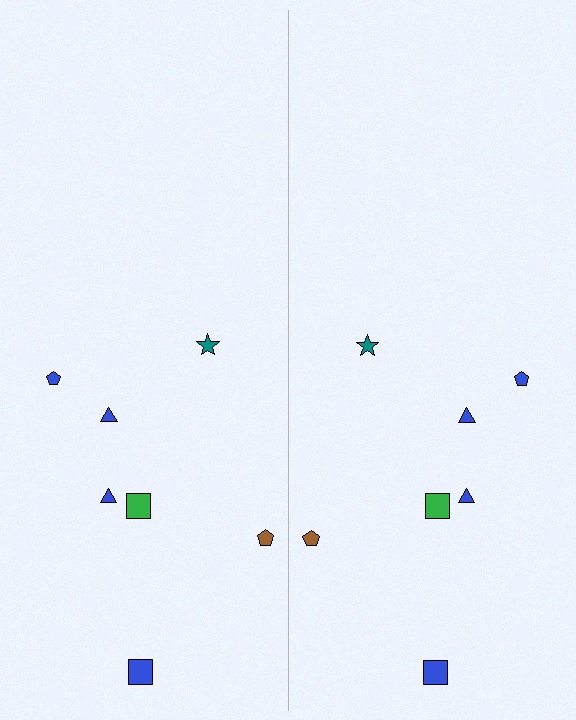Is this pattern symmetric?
Yes, this pattern has bilateral (reflection) symmetry.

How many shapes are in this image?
There are 14 shapes in this image.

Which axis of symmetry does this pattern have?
The pattern has a vertical axis of symmetry running through the center of the image.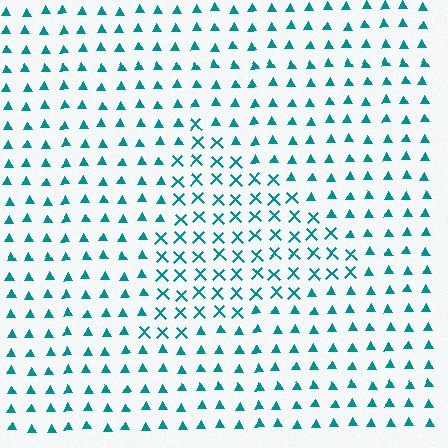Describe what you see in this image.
The image is filled with small teal elements arranged in a uniform grid. A triangle-shaped region contains X marks, while the surrounding area contains triangles. The boundary is defined purely by the change in element shape.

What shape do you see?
I see a triangle.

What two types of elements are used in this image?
The image uses X marks inside the triangle region and triangles outside it.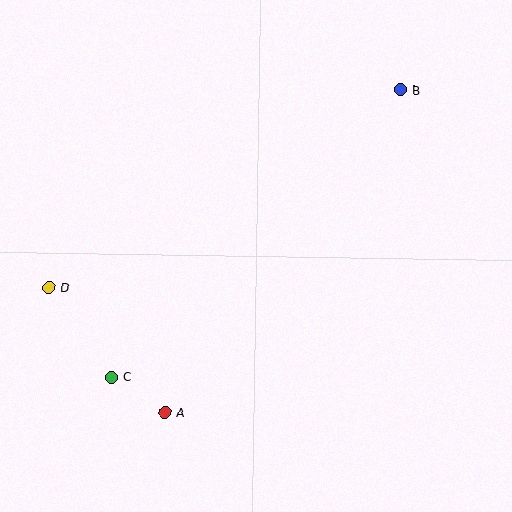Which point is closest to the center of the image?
Point A at (165, 413) is closest to the center.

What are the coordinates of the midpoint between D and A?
The midpoint between D and A is at (107, 350).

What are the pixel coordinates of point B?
Point B is at (400, 90).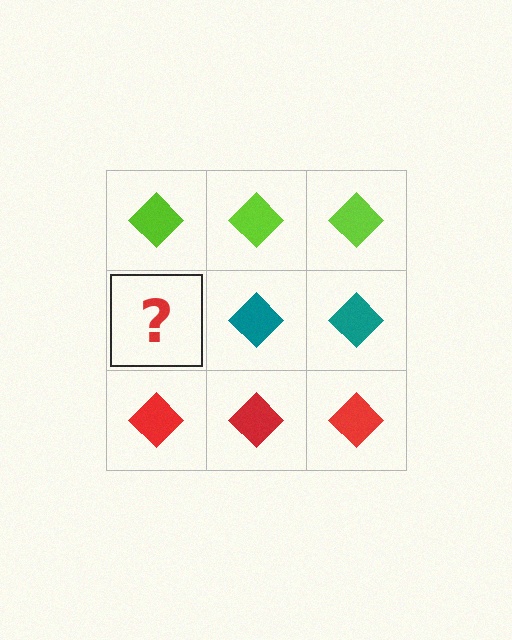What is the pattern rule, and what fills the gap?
The rule is that each row has a consistent color. The gap should be filled with a teal diamond.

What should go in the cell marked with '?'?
The missing cell should contain a teal diamond.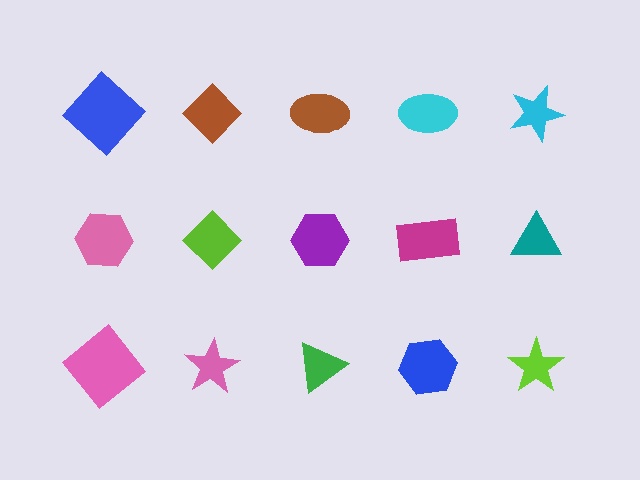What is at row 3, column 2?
A pink star.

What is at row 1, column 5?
A cyan star.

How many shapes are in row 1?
5 shapes.